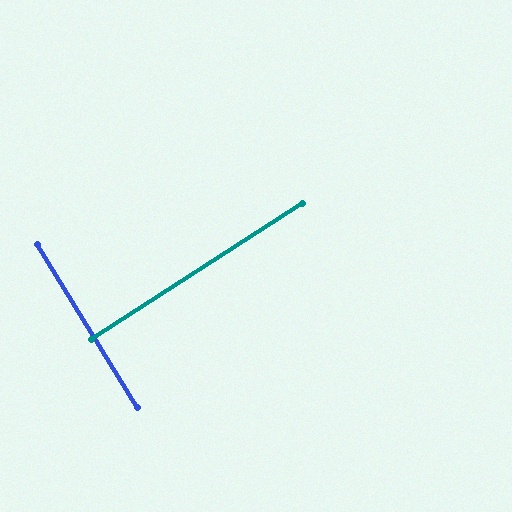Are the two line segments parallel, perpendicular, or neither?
Perpendicular — they meet at approximately 89°.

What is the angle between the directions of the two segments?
Approximately 89 degrees.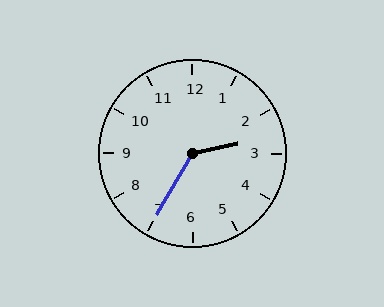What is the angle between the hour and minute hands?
Approximately 132 degrees.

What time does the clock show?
2:35.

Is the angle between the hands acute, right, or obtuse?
It is obtuse.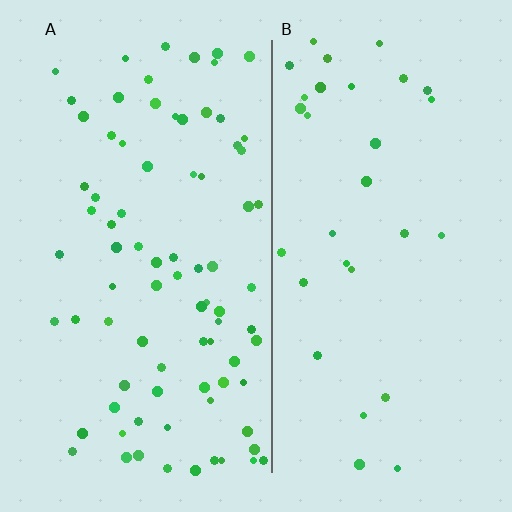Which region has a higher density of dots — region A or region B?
A (the left).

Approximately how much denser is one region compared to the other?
Approximately 2.6× — region A over region B.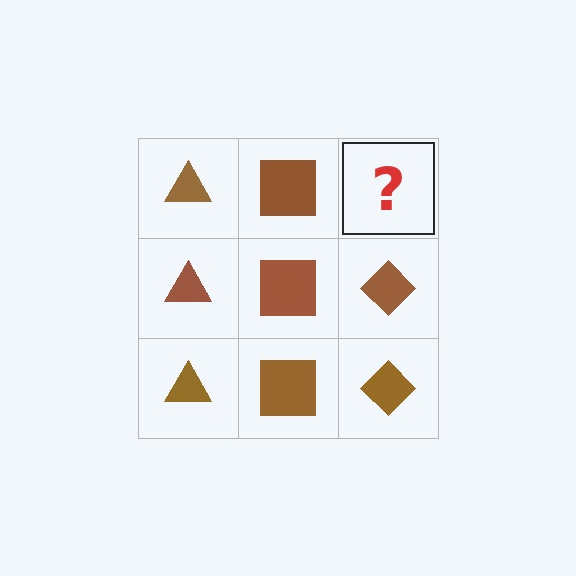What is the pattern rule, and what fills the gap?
The rule is that each column has a consistent shape. The gap should be filled with a brown diamond.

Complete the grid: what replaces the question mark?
The question mark should be replaced with a brown diamond.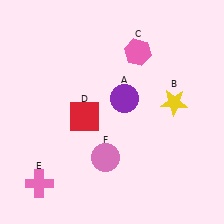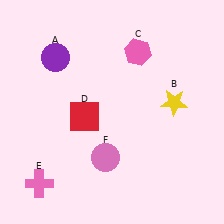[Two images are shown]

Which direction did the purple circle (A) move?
The purple circle (A) moved left.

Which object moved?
The purple circle (A) moved left.